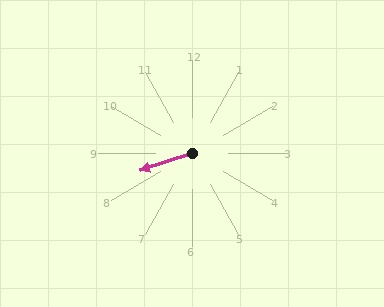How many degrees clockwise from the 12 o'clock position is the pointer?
Approximately 252 degrees.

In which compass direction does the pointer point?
West.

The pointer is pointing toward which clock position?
Roughly 8 o'clock.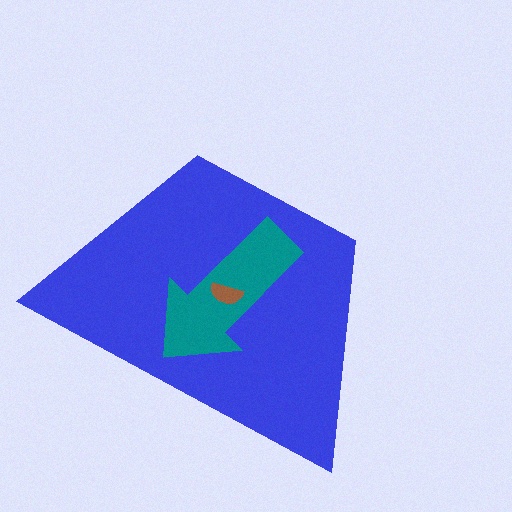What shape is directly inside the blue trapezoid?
The teal arrow.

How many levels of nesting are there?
3.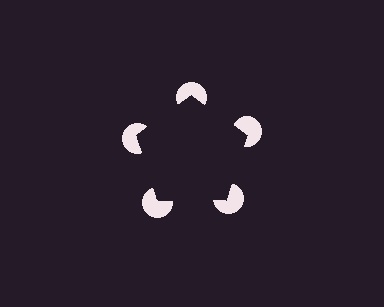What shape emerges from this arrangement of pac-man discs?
An illusory pentagon — its edges are inferred from the aligned wedge cuts in the pac-man discs, not physically drawn.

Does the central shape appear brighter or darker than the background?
It typically appears slightly darker than the background, even though no actual brightness change is drawn.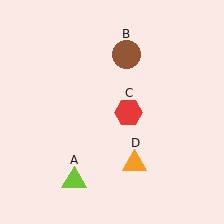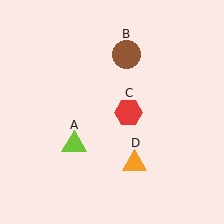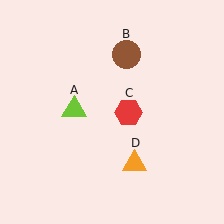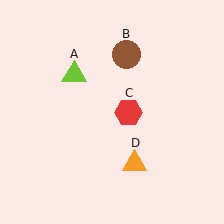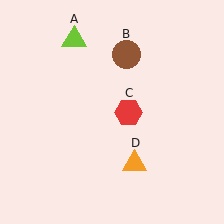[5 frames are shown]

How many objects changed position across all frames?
1 object changed position: lime triangle (object A).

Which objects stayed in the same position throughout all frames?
Brown circle (object B) and red hexagon (object C) and orange triangle (object D) remained stationary.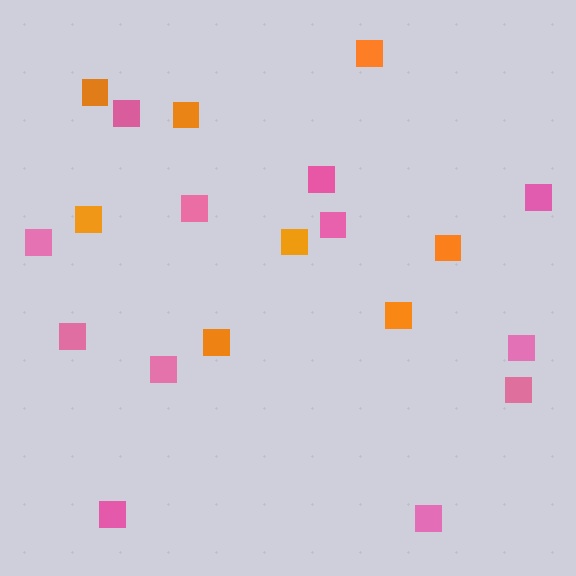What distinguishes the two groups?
There are 2 groups: one group of orange squares (8) and one group of pink squares (12).